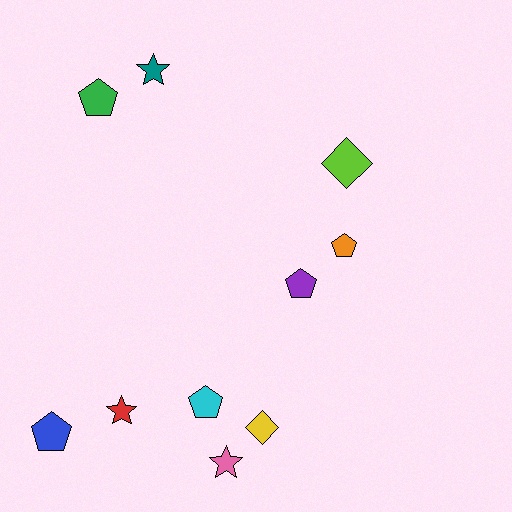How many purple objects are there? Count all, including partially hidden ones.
There is 1 purple object.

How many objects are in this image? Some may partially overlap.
There are 10 objects.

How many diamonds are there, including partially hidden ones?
There are 2 diamonds.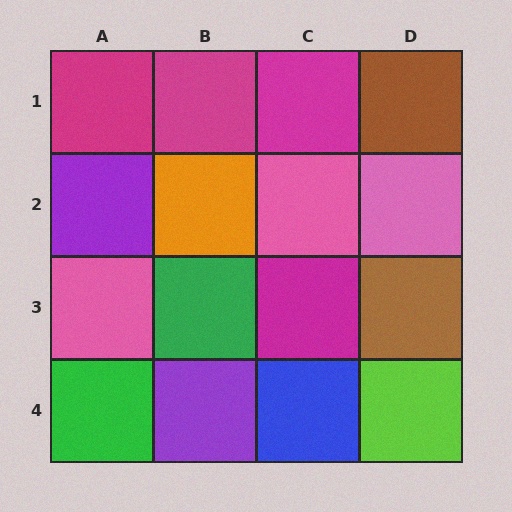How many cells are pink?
3 cells are pink.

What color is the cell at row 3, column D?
Brown.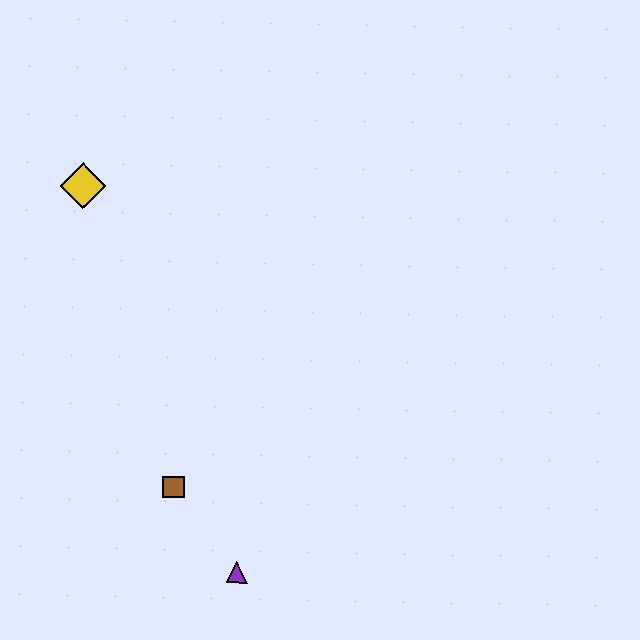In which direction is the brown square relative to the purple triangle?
The brown square is above the purple triangle.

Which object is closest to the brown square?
The purple triangle is closest to the brown square.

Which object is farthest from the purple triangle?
The yellow diamond is farthest from the purple triangle.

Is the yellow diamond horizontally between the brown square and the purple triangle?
No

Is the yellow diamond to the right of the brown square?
No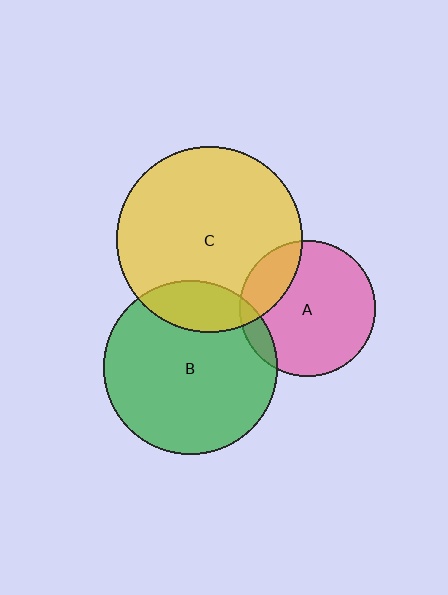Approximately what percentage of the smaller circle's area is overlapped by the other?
Approximately 20%.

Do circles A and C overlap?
Yes.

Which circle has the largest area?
Circle C (yellow).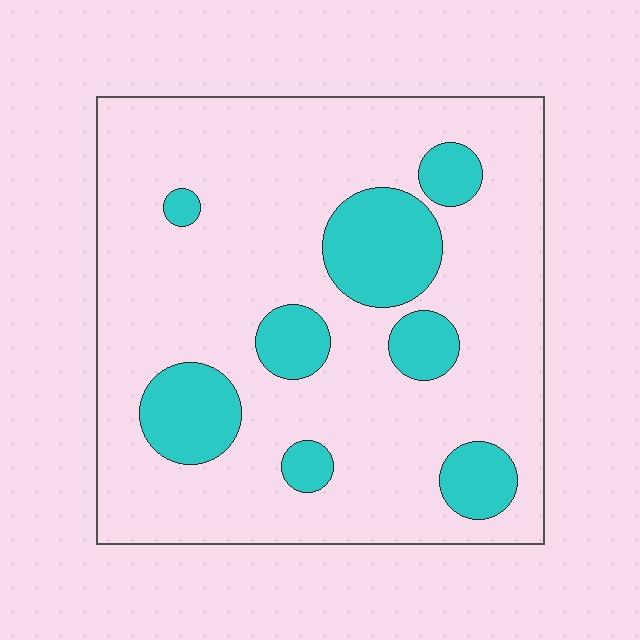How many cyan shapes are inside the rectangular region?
8.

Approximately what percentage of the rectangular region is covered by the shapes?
Approximately 20%.